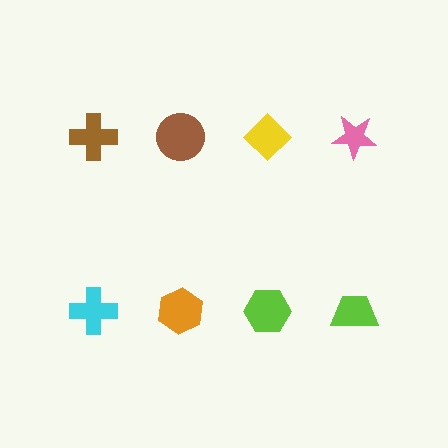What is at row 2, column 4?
A lime trapezoid.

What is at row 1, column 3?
A yellow diamond.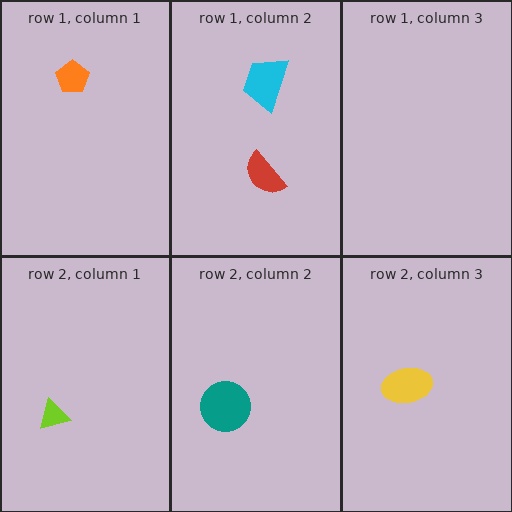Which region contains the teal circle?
The row 2, column 2 region.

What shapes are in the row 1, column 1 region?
The orange pentagon.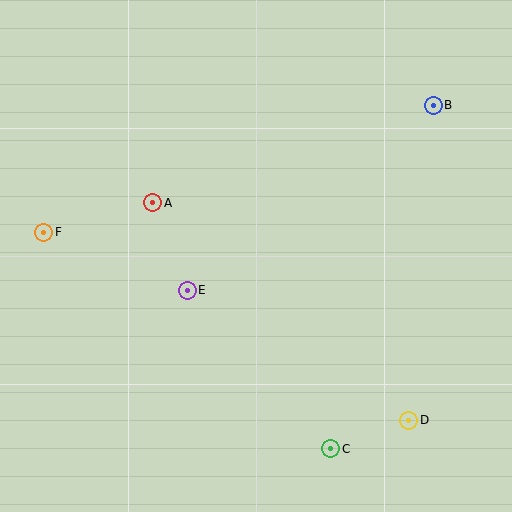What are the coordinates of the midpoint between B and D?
The midpoint between B and D is at (421, 263).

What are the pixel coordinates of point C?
Point C is at (331, 449).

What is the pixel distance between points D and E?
The distance between D and E is 257 pixels.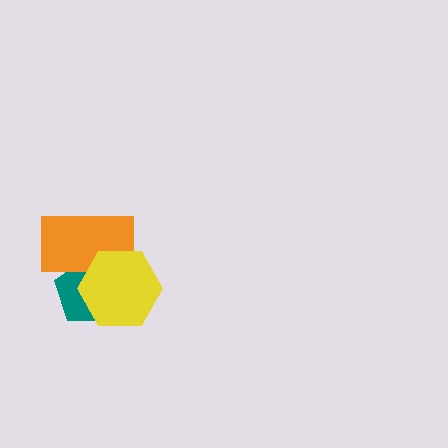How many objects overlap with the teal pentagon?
2 objects overlap with the teal pentagon.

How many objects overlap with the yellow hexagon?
2 objects overlap with the yellow hexagon.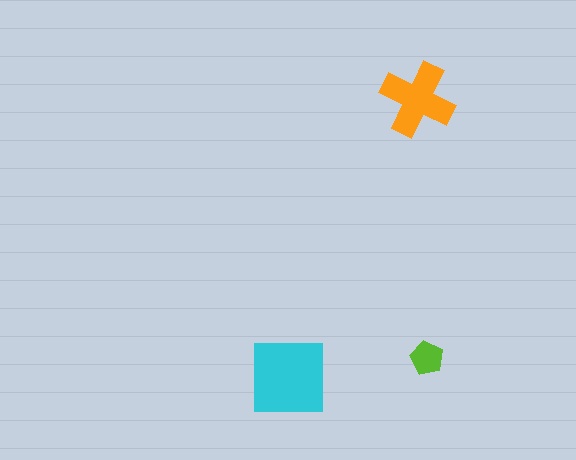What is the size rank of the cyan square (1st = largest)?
1st.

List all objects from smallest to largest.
The lime pentagon, the orange cross, the cyan square.